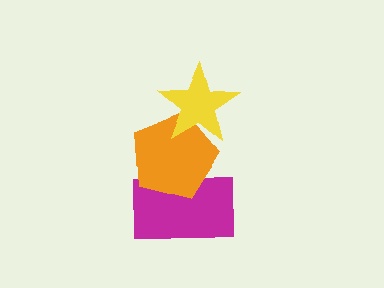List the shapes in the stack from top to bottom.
From top to bottom: the yellow star, the orange pentagon, the magenta rectangle.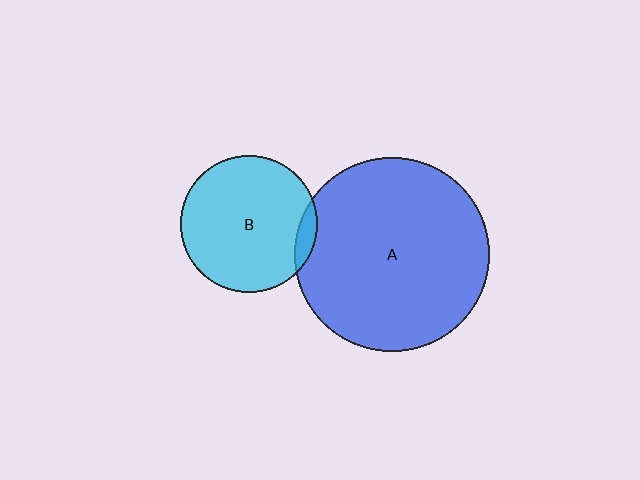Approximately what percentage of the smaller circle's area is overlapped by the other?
Approximately 5%.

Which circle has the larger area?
Circle A (blue).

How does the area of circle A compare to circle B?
Approximately 2.0 times.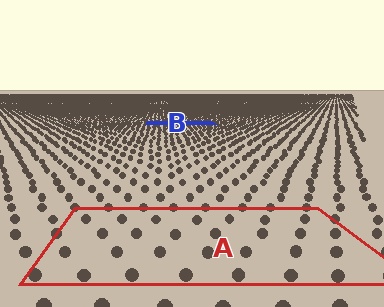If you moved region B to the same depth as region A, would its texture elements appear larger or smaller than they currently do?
They would appear larger. At a closer depth, the same texture elements are projected at a bigger on-screen size.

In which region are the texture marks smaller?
The texture marks are smaller in region B, because it is farther away.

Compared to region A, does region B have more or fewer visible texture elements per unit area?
Region B has more texture elements per unit area — they are packed more densely because it is farther away.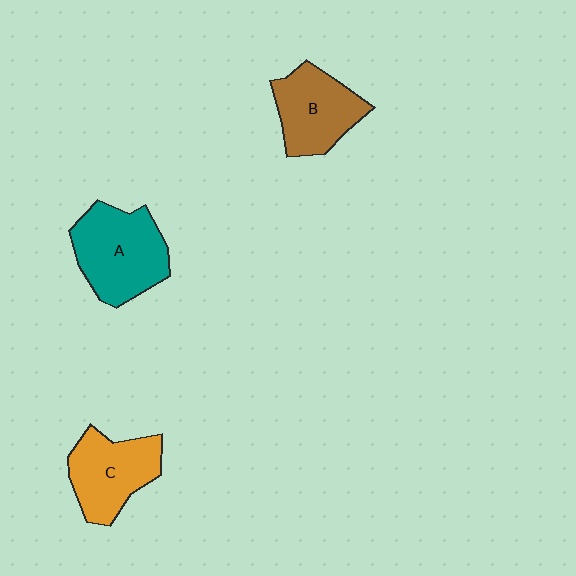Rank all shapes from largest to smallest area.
From largest to smallest: A (teal), C (orange), B (brown).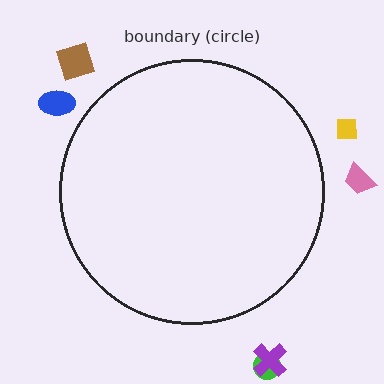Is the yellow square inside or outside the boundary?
Outside.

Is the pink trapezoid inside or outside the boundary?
Outside.